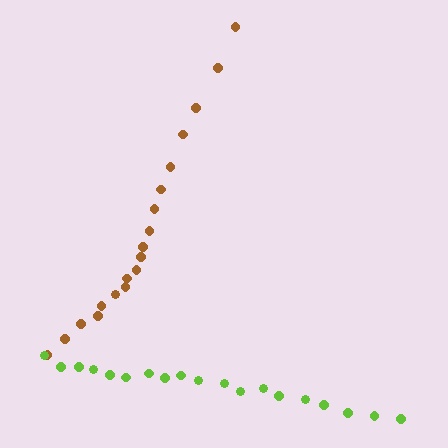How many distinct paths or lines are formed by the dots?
There are 2 distinct paths.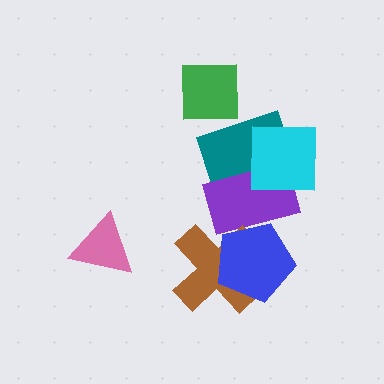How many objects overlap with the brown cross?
2 objects overlap with the brown cross.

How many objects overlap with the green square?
1 object overlaps with the green square.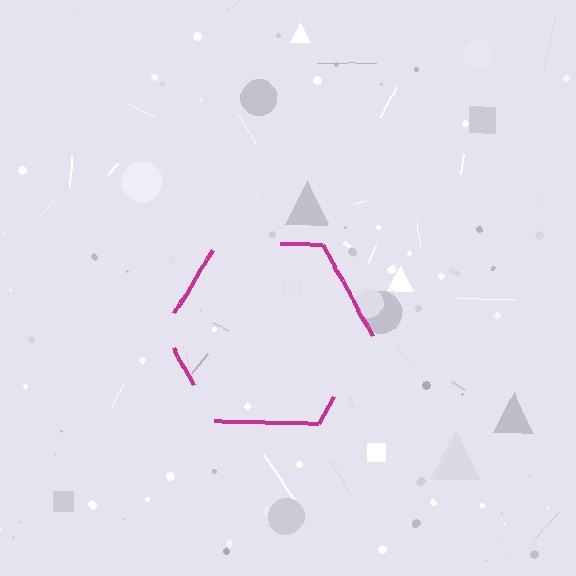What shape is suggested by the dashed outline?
The dashed outline suggests a hexagon.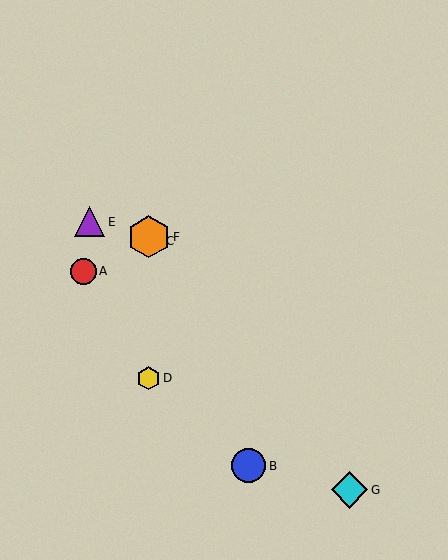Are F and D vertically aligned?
Yes, both are at x≈149.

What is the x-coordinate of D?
Object D is at x≈149.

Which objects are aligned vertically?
Objects C, D, F are aligned vertically.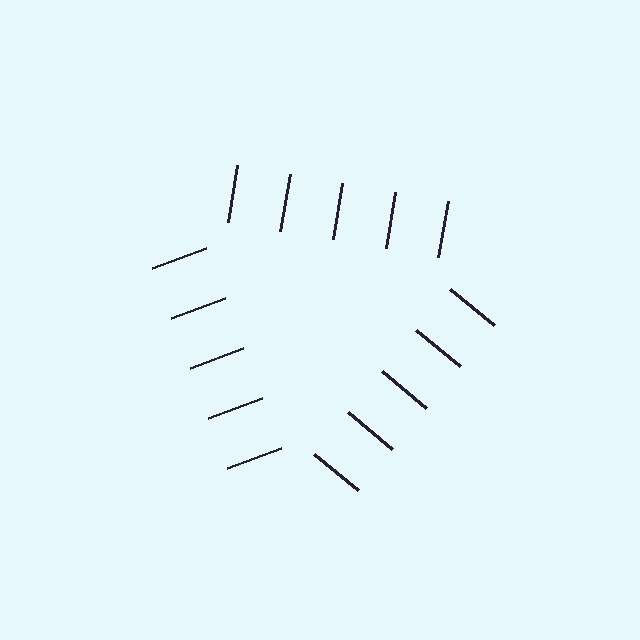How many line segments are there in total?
15 — 5 along each of the 3 edges.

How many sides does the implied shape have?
3 sides — the line-ends trace a triangle.